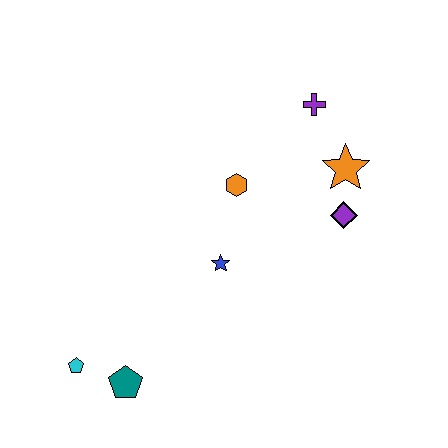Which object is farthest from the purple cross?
The cyan pentagon is farthest from the purple cross.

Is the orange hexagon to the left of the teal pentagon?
No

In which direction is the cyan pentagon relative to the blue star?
The cyan pentagon is to the left of the blue star.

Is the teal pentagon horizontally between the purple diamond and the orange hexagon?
No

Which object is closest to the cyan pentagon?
The teal pentagon is closest to the cyan pentagon.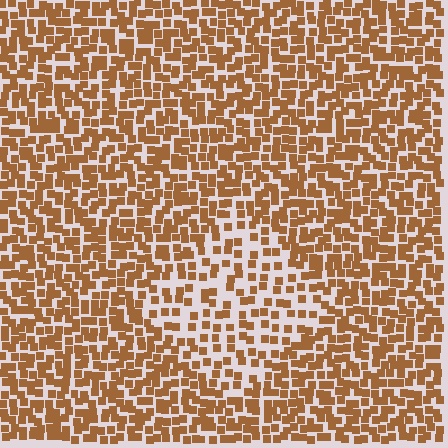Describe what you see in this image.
The image contains small brown elements arranged at two different densities. A diamond-shaped region is visible where the elements are less densely packed than the surrounding area.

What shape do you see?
I see a diamond.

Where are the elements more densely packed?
The elements are more densely packed outside the diamond boundary.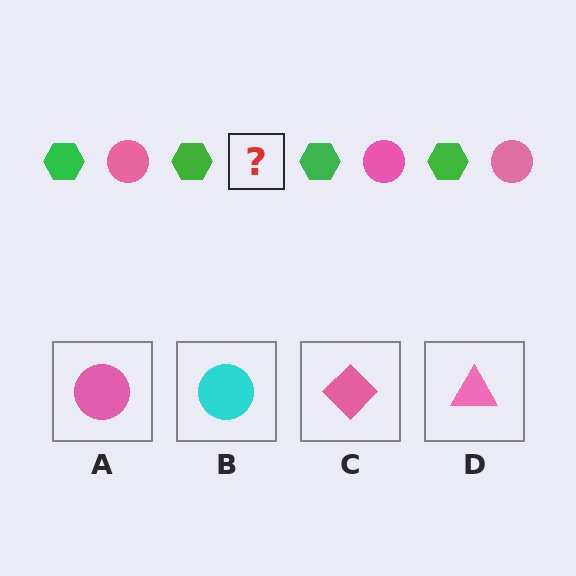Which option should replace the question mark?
Option A.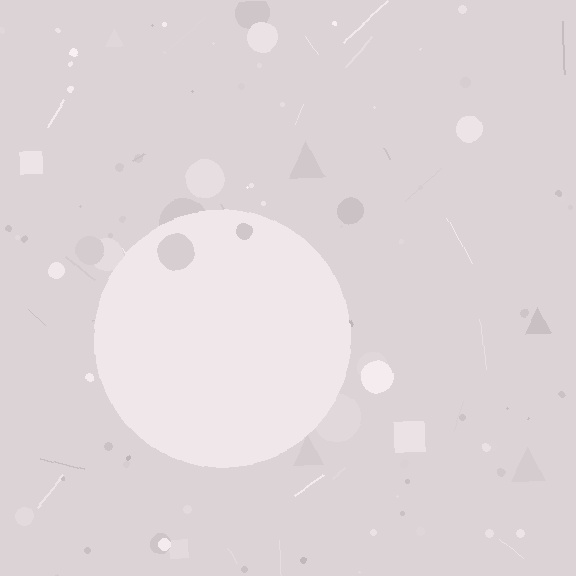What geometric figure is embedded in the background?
A circle is embedded in the background.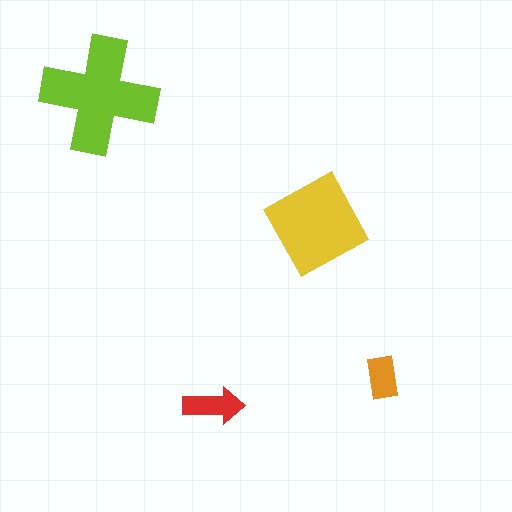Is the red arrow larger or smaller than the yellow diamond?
Smaller.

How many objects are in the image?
There are 4 objects in the image.